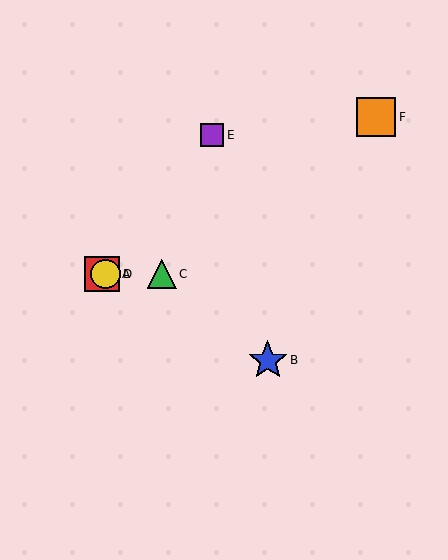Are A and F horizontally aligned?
No, A is at y≈274 and F is at y≈117.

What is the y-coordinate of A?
Object A is at y≈274.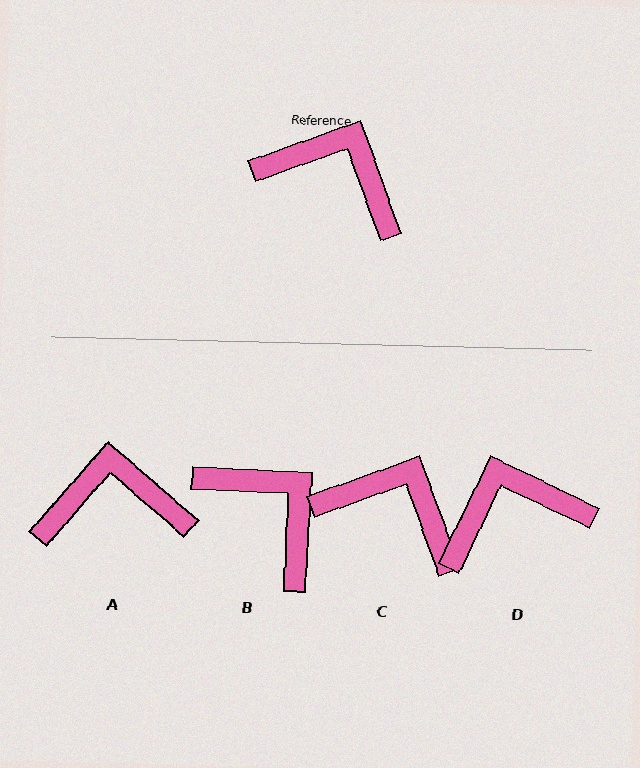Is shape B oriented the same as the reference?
No, it is off by about 23 degrees.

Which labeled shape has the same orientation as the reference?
C.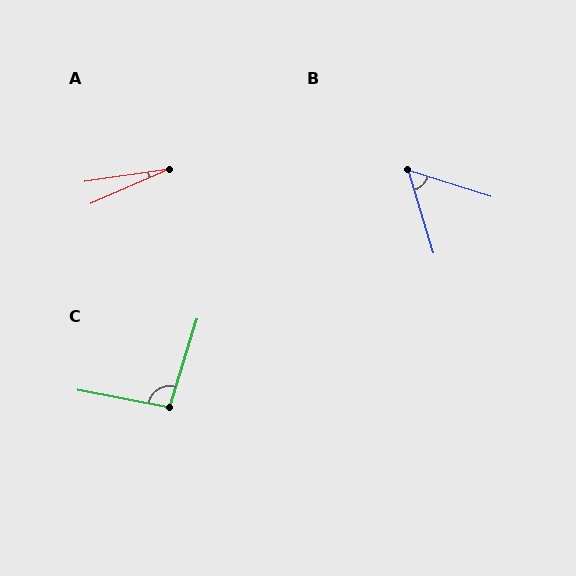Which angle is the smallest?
A, at approximately 15 degrees.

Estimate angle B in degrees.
Approximately 55 degrees.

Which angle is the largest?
C, at approximately 96 degrees.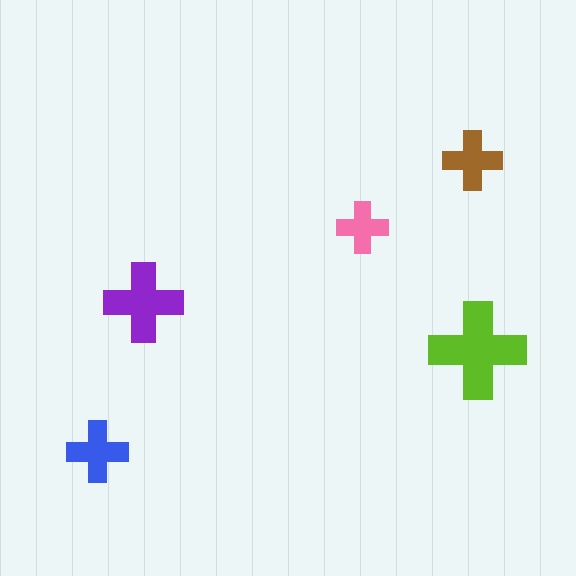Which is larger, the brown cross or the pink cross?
The brown one.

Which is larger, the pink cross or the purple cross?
The purple one.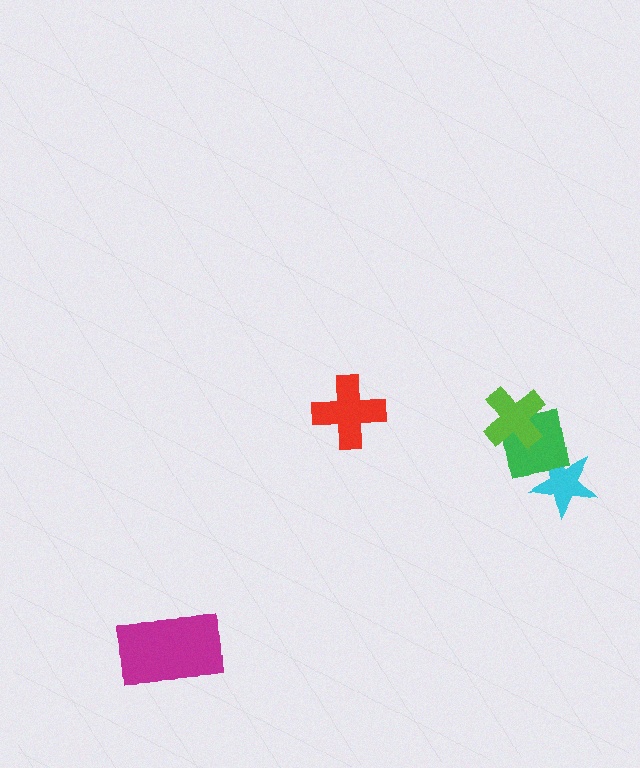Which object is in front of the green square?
The lime cross is in front of the green square.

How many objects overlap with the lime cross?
1 object overlaps with the lime cross.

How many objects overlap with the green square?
2 objects overlap with the green square.